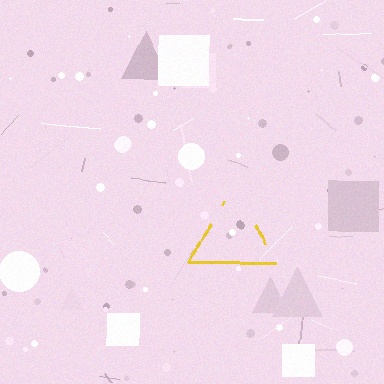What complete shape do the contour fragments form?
The contour fragments form a triangle.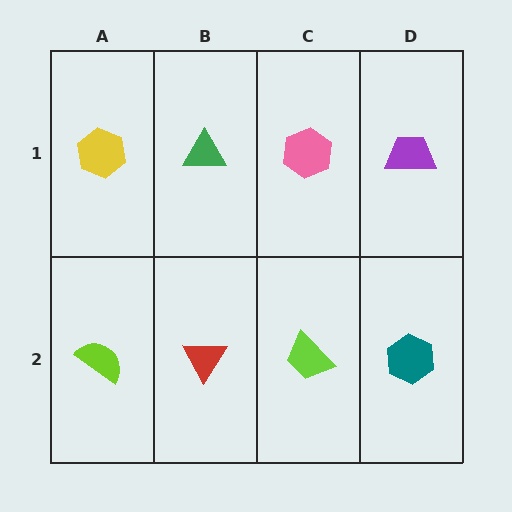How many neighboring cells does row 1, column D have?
2.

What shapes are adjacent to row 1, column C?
A lime trapezoid (row 2, column C), a green triangle (row 1, column B), a purple trapezoid (row 1, column D).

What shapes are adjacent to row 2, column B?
A green triangle (row 1, column B), a lime semicircle (row 2, column A), a lime trapezoid (row 2, column C).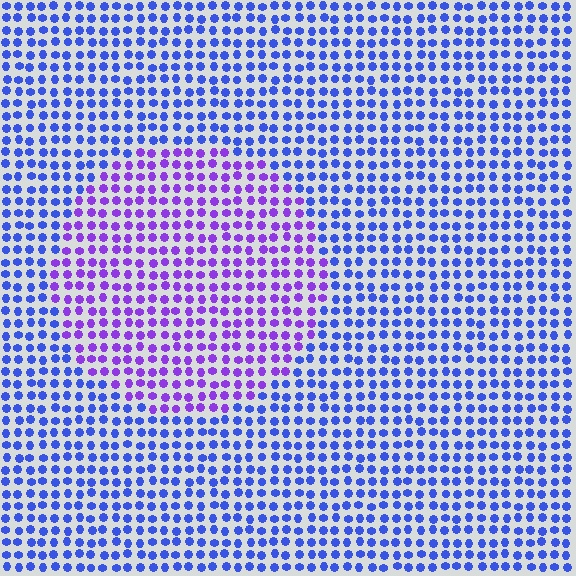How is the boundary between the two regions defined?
The boundary is defined purely by a slight shift in hue (about 40 degrees). Spacing, size, and orientation are identical on both sides.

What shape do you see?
I see a circle.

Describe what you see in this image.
The image is filled with small blue elements in a uniform arrangement. A circle-shaped region is visible where the elements are tinted to a slightly different hue, forming a subtle color boundary.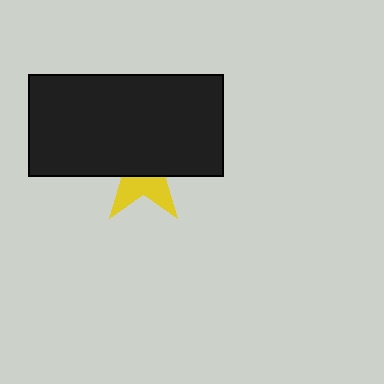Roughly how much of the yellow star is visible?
A small part of it is visible (roughly 38%).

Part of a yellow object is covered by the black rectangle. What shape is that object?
It is a star.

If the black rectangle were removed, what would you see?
You would see the complete yellow star.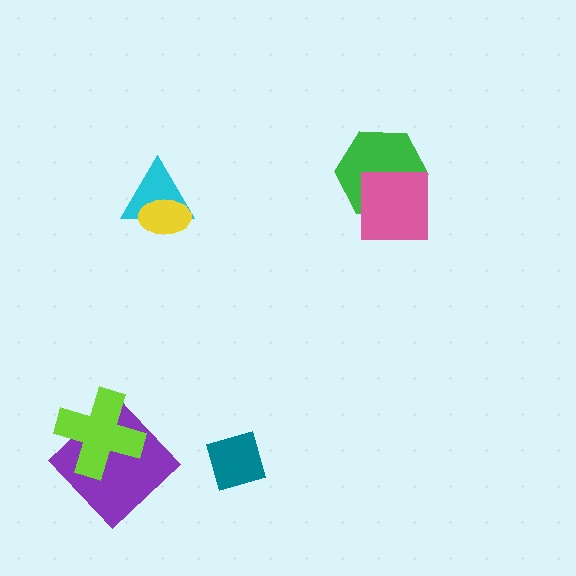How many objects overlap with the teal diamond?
0 objects overlap with the teal diamond.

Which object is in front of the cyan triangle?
The yellow ellipse is in front of the cyan triangle.